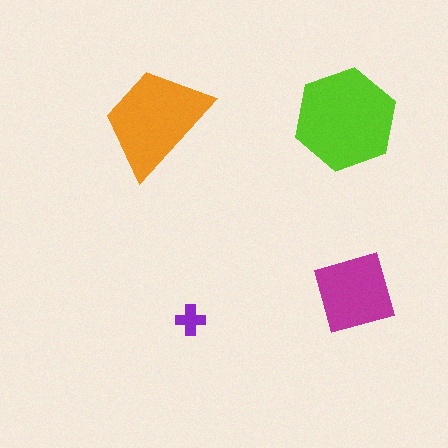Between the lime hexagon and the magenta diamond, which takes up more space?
The lime hexagon.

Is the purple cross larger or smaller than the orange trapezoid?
Smaller.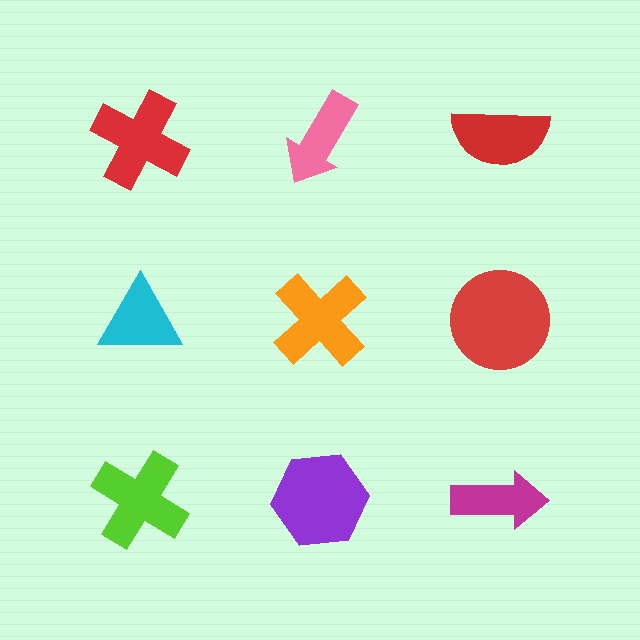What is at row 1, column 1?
A red cross.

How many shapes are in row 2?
3 shapes.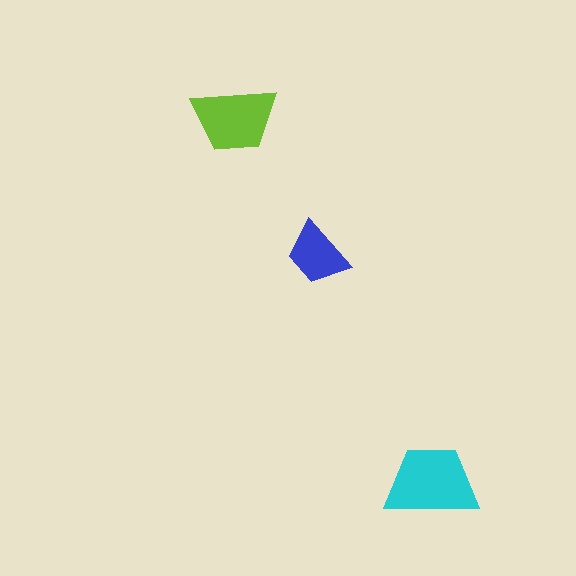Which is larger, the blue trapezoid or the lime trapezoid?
The lime one.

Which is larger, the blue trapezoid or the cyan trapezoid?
The cyan one.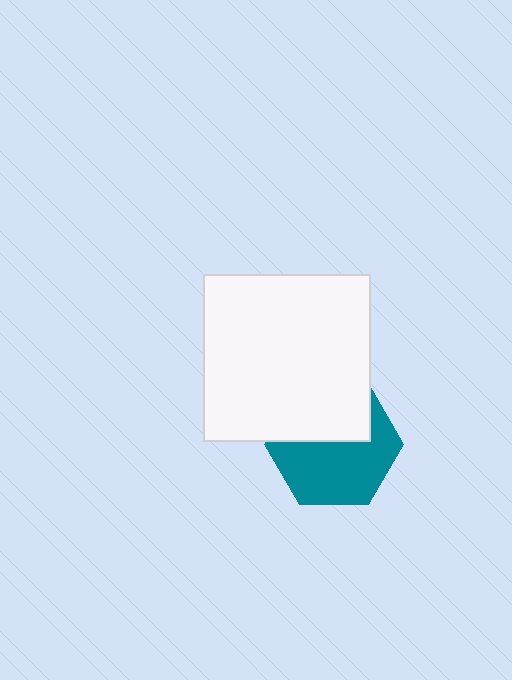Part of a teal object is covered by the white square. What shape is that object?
It is a hexagon.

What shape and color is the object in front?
The object in front is a white square.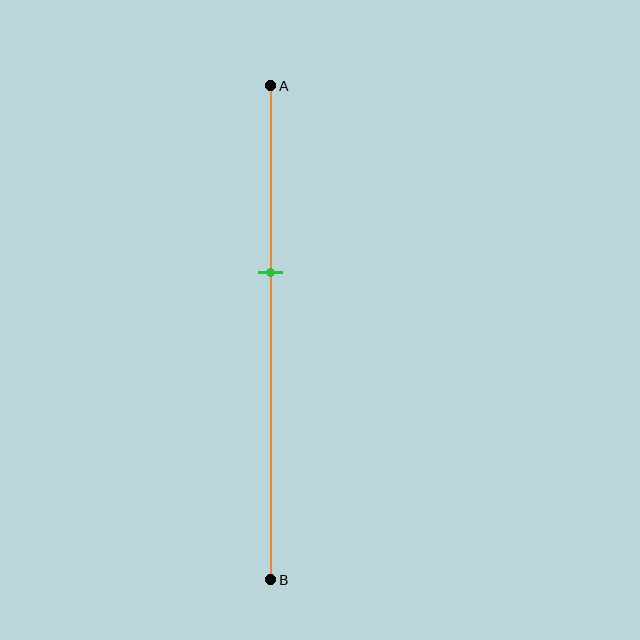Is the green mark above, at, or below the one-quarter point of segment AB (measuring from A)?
The green mark is below the one-quarter point of segment AB.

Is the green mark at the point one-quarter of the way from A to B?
No, the mark is at about 40% from A, not at the 25% one-quarter point.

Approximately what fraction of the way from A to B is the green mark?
The green mark is approximately 40% of the way from A to B.